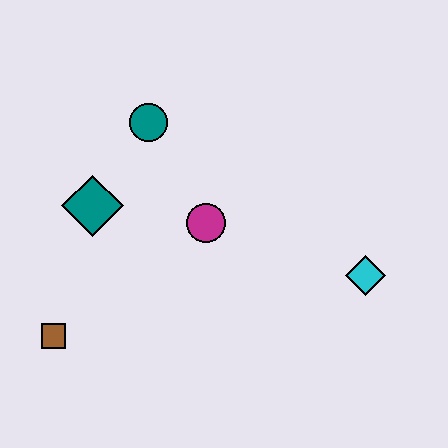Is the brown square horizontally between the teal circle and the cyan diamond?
No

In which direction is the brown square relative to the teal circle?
The brown square is below the teal circle.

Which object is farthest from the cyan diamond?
The brown square is farthest from the cyan diamond.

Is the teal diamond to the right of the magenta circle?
No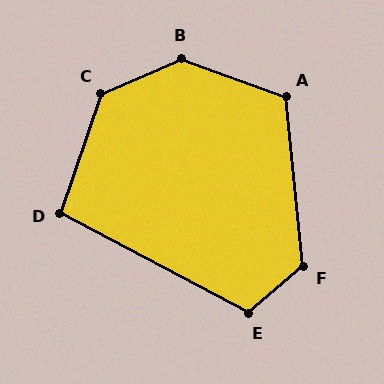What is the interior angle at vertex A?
Approximately 116 degrees (obtuse).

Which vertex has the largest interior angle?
B, at approximately 136 degrees.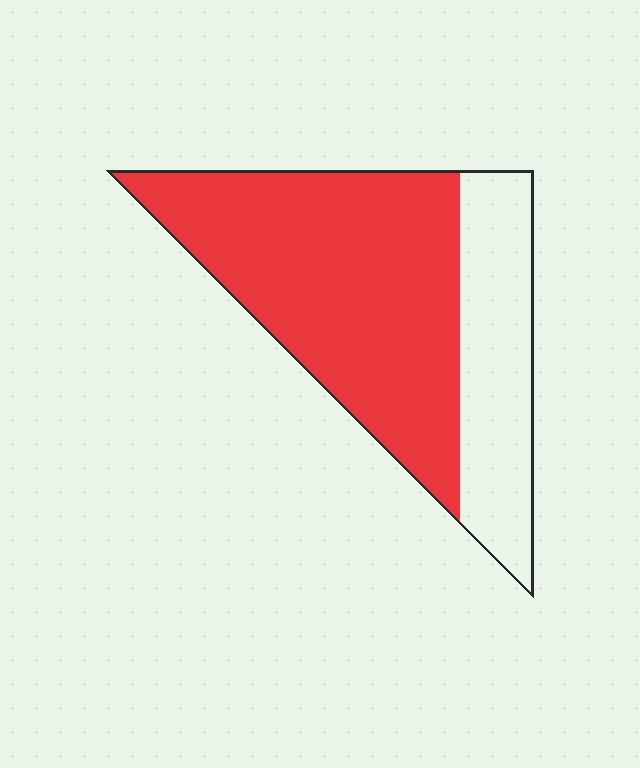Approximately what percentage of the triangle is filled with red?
Approximately 70%.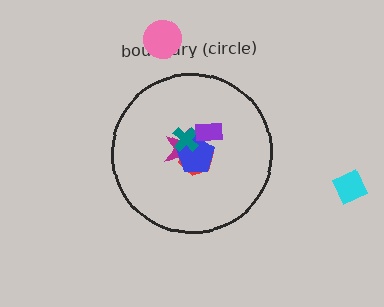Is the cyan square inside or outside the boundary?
Outside.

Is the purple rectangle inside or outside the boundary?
Inside.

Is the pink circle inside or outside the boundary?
Outside.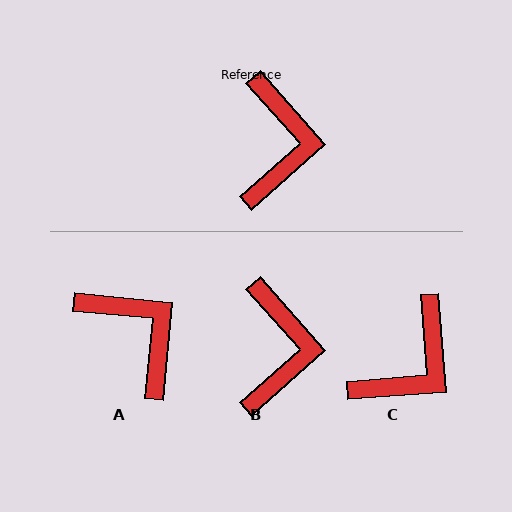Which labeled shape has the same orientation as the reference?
B.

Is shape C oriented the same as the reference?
No, it is off by about 37 degrees.